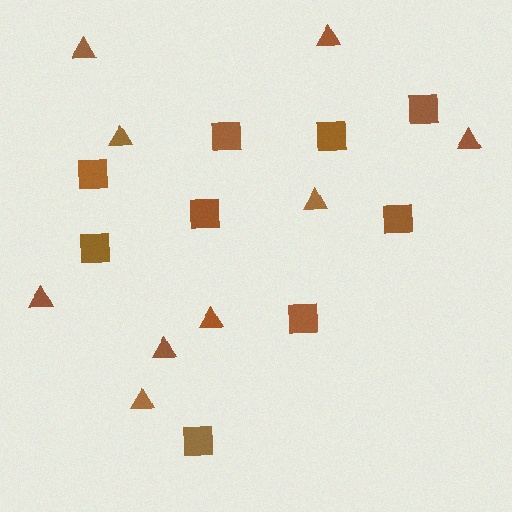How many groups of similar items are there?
There are 2 groups: one group of squares (9) and one group of triangles (9).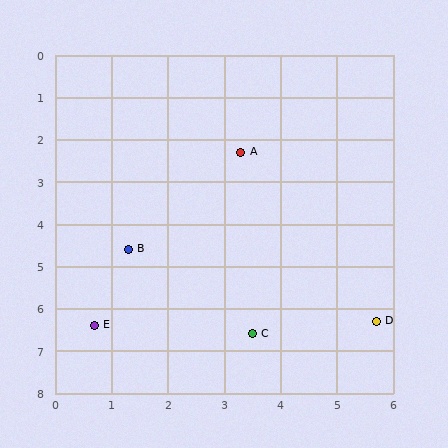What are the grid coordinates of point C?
Point C is at approximately (3.5, 6.6).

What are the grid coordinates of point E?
Point E is at approximately (0.7, 6.4).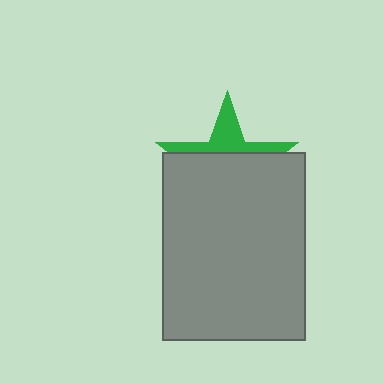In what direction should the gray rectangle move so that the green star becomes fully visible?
The gray rectangle should move down. That is the shortest direction to clear the overlap and leave the green star fully visible.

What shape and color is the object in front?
The object in front is a gray rectangle.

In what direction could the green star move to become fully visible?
The green star could move up. That would shift it out from behind the gray rectangle entirely.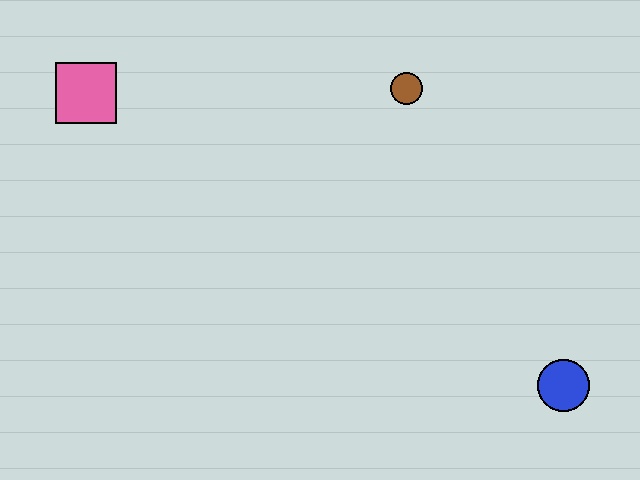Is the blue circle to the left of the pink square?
No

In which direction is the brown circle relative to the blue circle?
The brown circle is above the blue circle.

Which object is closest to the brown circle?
The pink square is closest to the brown circle.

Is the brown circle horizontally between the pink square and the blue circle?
Yes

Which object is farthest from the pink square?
The blue circle is farthest from the pink square.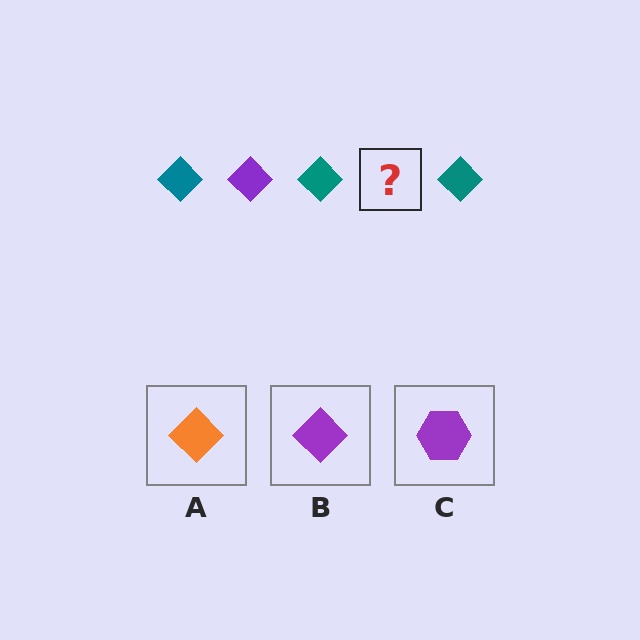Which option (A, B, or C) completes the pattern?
B.